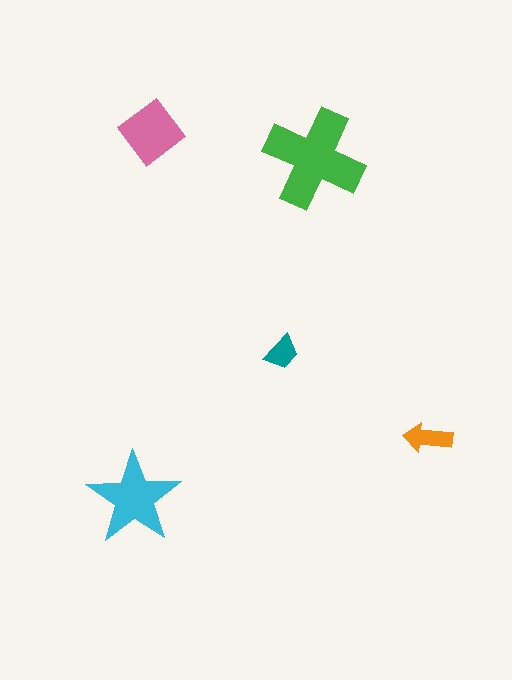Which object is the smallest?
The teal trapezoid.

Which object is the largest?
The green cross.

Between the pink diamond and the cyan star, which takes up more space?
The cyan star.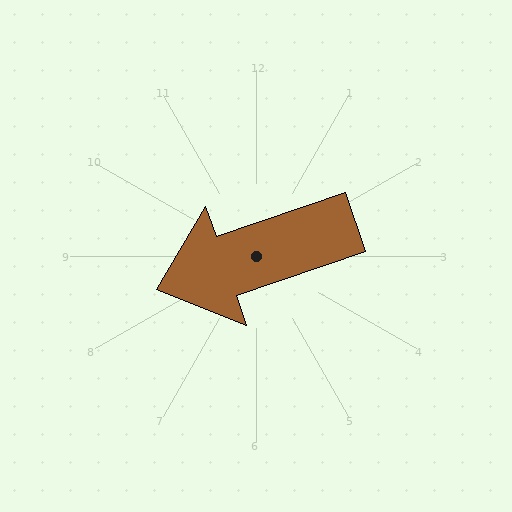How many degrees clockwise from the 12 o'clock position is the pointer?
Approximately 251 degrees.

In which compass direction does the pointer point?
West.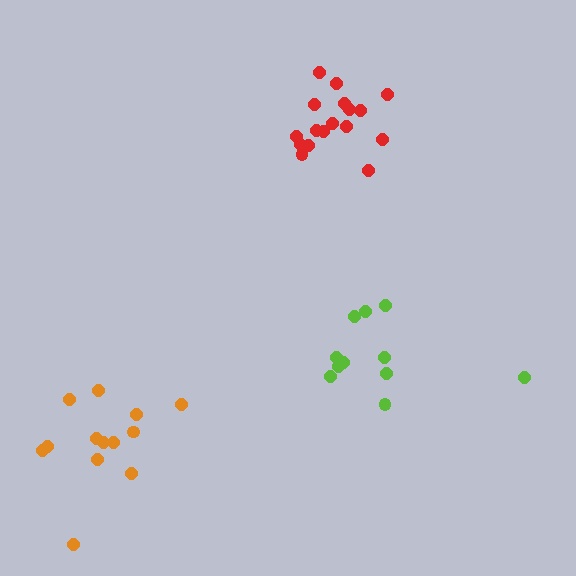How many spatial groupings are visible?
There are 3 spatial groupings.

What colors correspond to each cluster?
The clusters are colored: lime, orange, red.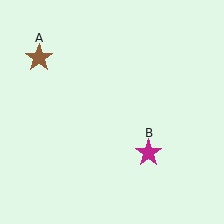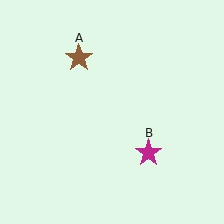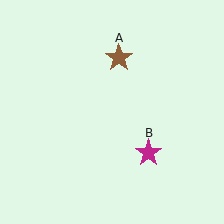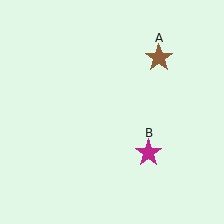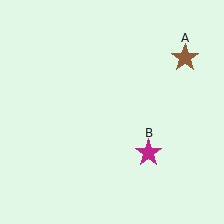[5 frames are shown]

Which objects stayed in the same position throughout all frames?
Magenta star (object B) remained stationary.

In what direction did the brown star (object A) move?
The brown star (object A) moved right.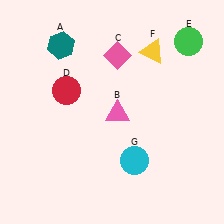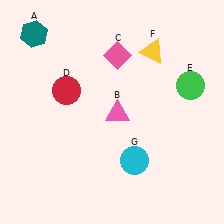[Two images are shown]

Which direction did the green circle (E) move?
The green circle (E) moved down.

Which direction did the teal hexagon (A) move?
The teal hexagon (A) moved left.